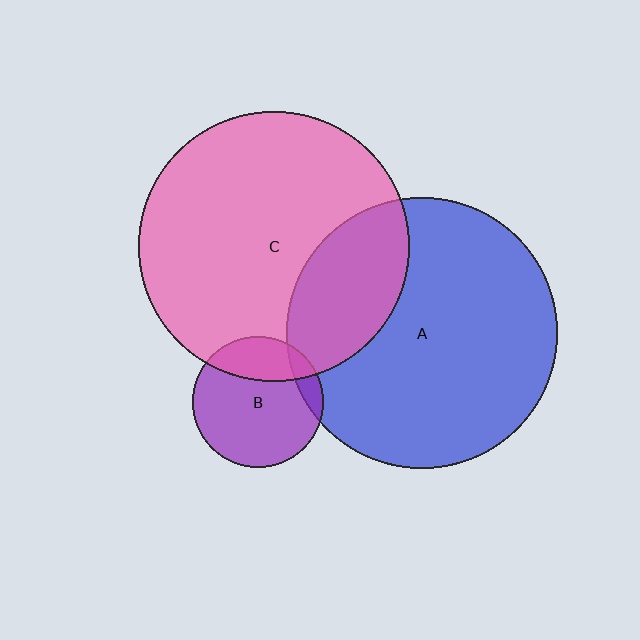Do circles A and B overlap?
Yes.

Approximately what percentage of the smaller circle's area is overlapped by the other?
Approximately 10%.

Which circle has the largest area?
Circle A (blue).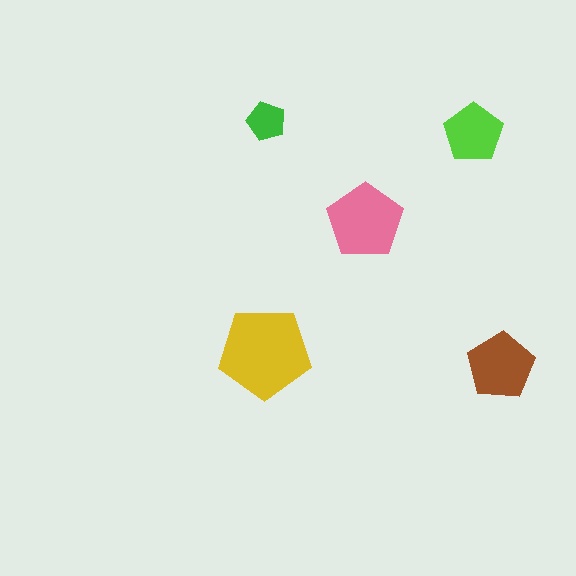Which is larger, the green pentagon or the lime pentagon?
The lime one.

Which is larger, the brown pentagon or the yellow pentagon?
The yellow one.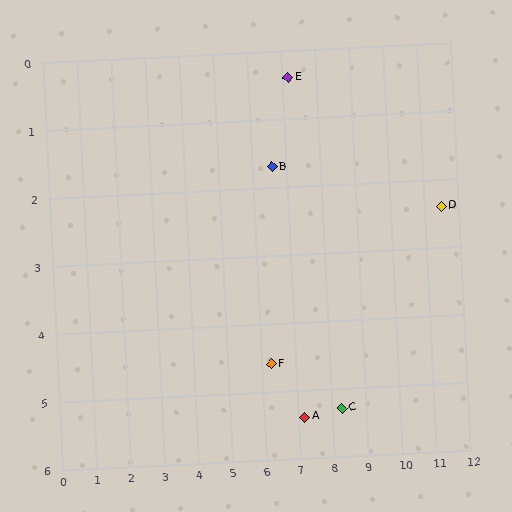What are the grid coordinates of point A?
Point A is at approximately (7.2, 5.4).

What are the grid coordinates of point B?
Point B is at approximately (6.6, 1.7).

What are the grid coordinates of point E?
Point E is at approximately (7.2, 0.4).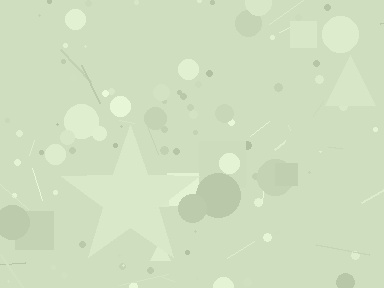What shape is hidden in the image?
A star is hidden in the image.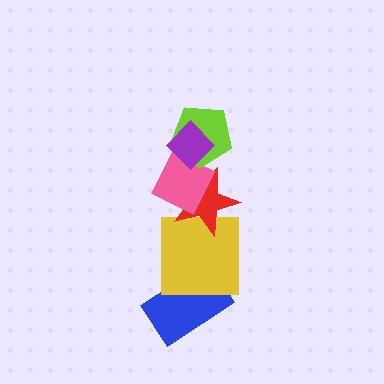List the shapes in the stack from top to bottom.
From top to bottom: the purple diamond, the lime pentagon, the pink diamond, the red star, the yellow square, the blue rectangle.